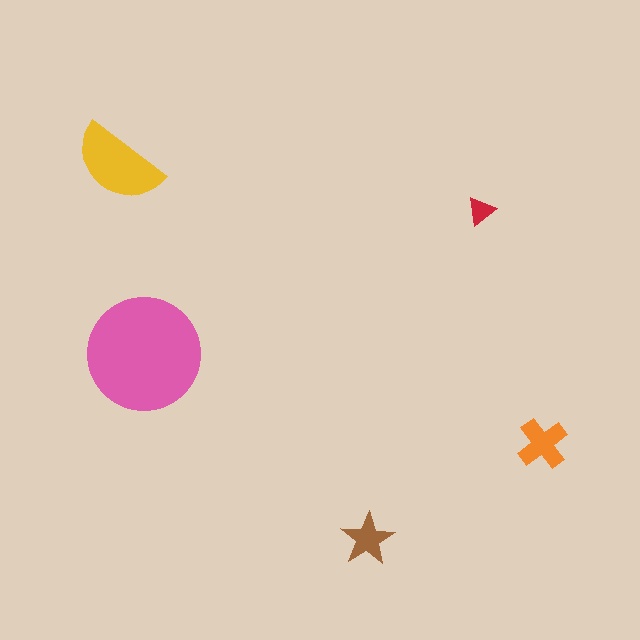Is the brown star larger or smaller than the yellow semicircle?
Smaller.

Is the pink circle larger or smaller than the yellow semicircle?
Larger.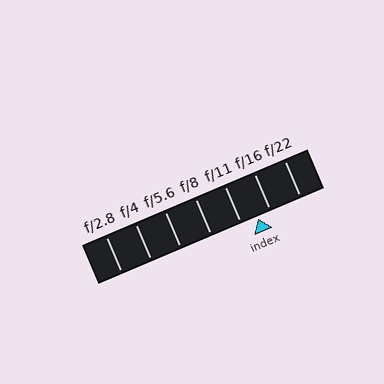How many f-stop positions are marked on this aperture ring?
There are 7 f-stop positions marked.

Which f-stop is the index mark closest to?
The index mark is closest to f/16.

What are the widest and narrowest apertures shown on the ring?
The widest aperture shown is f/2.8 and the narrowest is f/22.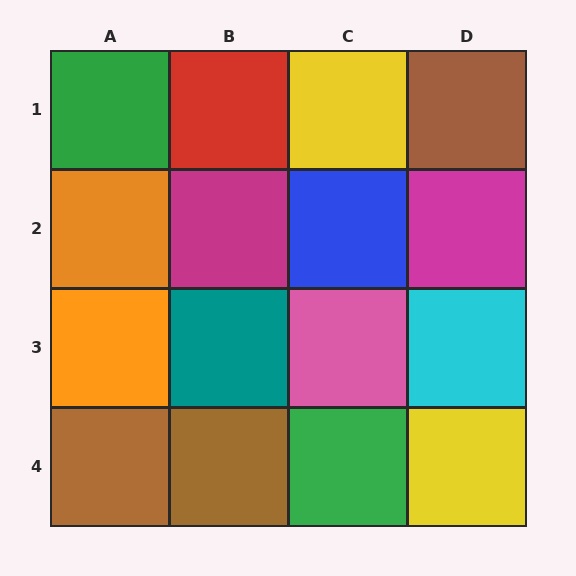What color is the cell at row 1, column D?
Brown.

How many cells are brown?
3 cells are brown.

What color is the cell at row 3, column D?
Cyan.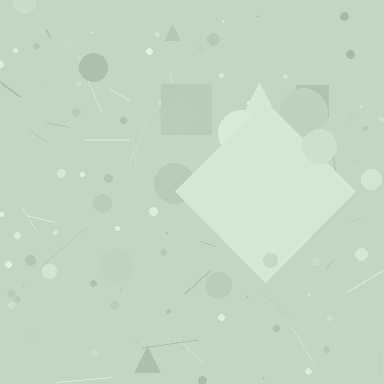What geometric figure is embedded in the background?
A diamond is embedded in the background.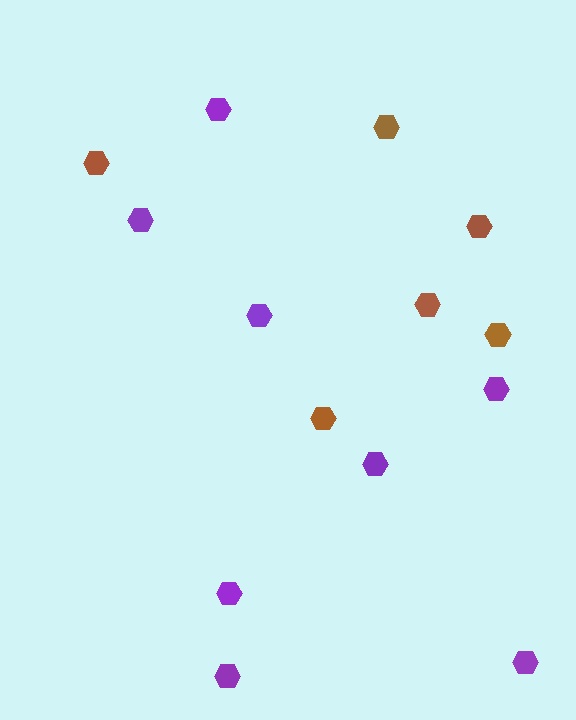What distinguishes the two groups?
There are 2 groups: one group of brown hexagons (6) and one group of purple hexagons (8).